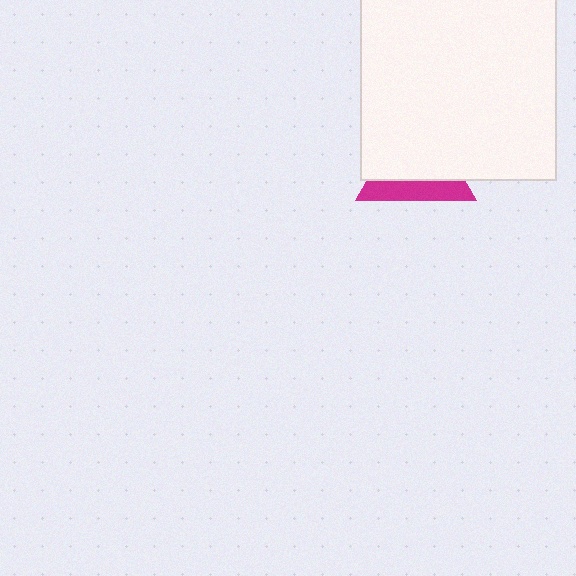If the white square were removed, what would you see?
You would see the complete magenta triangle.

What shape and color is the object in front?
The object in front is a white square.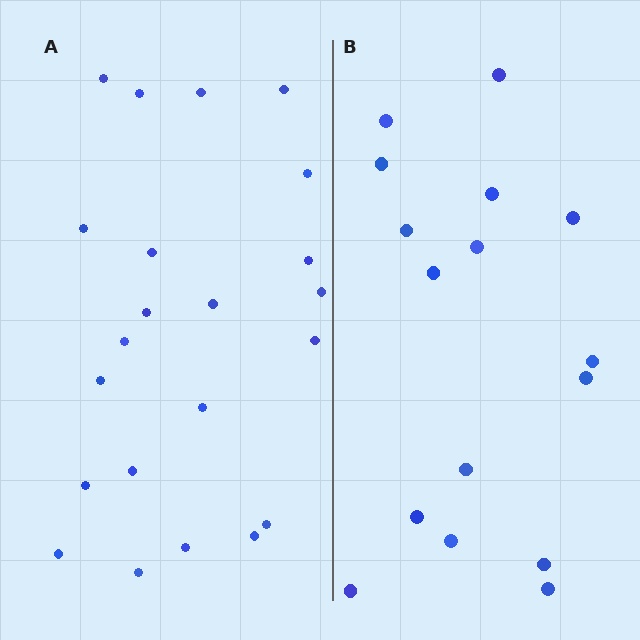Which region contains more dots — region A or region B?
Region A (the left region) has more dots.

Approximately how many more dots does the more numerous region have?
Region A has about 6 more dots than region B.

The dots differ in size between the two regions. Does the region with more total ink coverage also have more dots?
No. Region B has more total ink coverage because its dots are larger, but region A actually contains more individual dots. Total area can be misleading — the number of items is what matters here.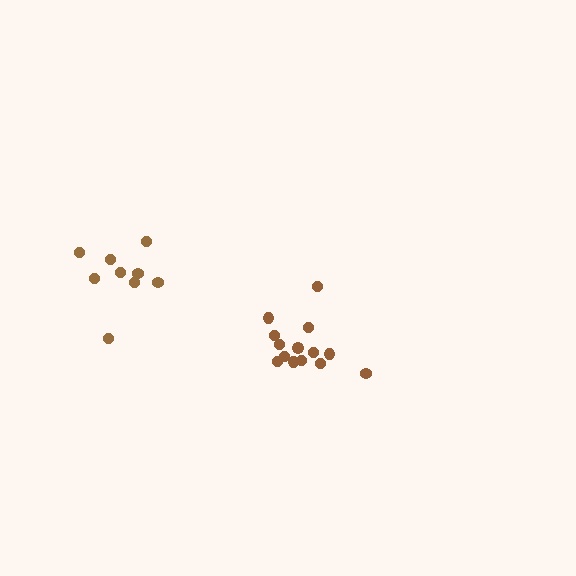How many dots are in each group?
Group 1: 10 dots, Group 2: 14 dots (24 total).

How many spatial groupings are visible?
There are 2 spatial groupings.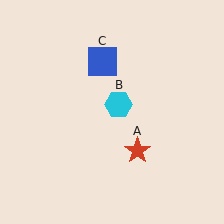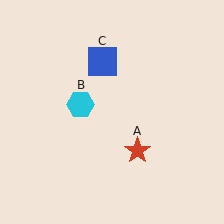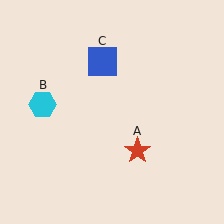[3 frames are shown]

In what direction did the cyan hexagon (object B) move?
The cyan hexagon (object B) moved left.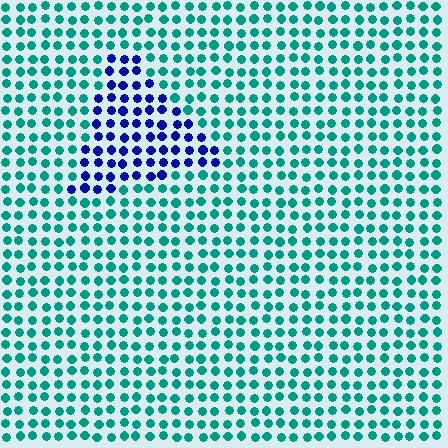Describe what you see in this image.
The image is filled with small teal elements in a uniform arrangement. A triangle-shaped region is visible where the elements are tinted to a slightly different hue, forming a subtle color boundary.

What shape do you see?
I see a triangle.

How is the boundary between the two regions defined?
The boundary is defined purely by a slight shift in hue (about 63 degrees). Spacing, size, and orientation are identical on both sides.